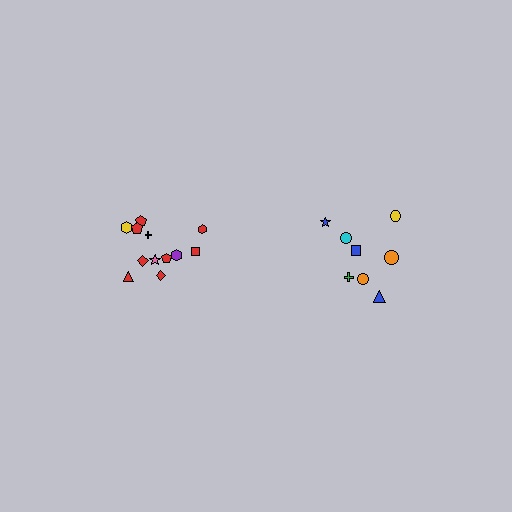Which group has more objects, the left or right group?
The left group.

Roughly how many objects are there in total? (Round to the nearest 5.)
Roughly 20 objects in total.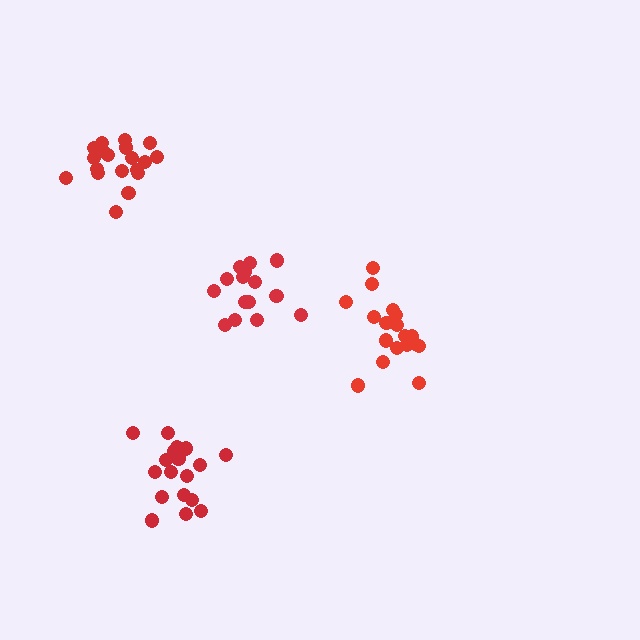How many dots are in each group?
Group 1: 18 dots, Group 2: 15 dots, Group 3: 19 dots, Group 4: 18 dots (70 total).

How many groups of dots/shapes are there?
There are 4 groups.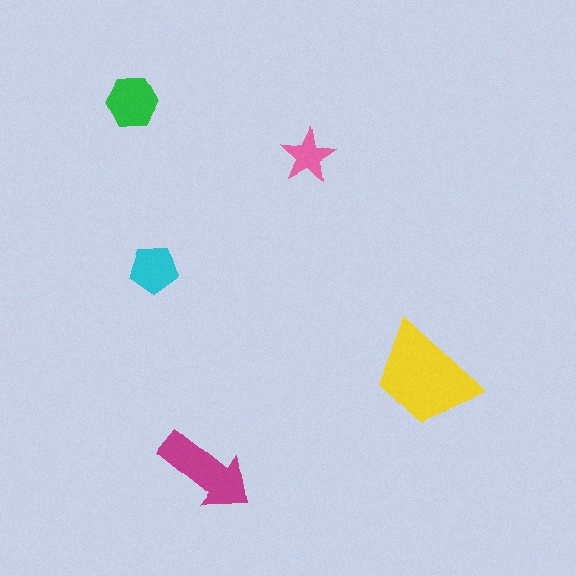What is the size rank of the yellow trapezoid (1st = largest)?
1st.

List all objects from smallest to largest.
The pink star, the cyan pentagon, the green hexagon, the magenta arrow, the yellow trapezoid.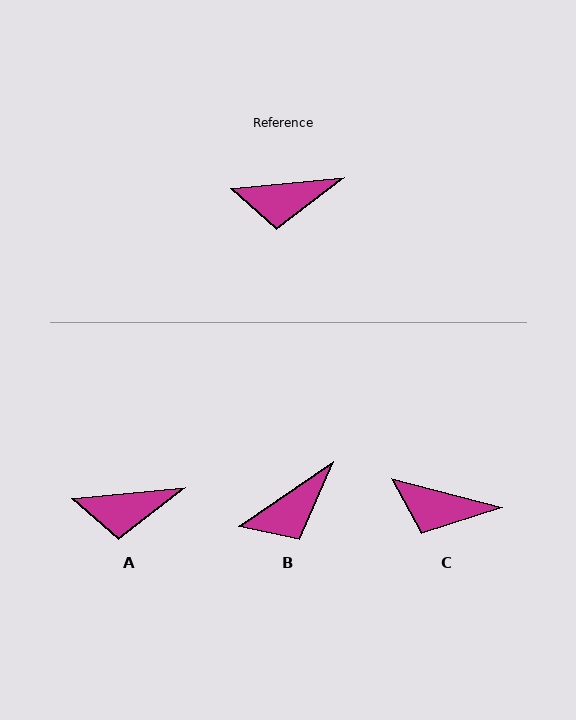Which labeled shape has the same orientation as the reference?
A.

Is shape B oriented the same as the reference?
No, it is off by about 29 degrees.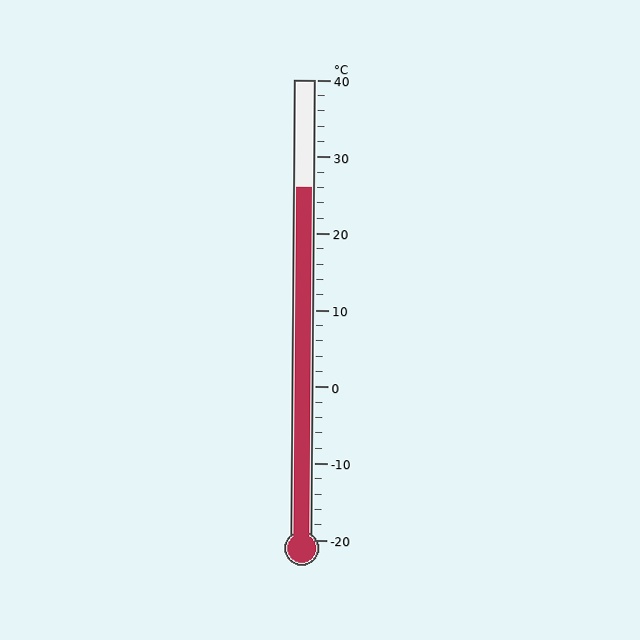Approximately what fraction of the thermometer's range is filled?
The thermometer is filled to approximately 75% of its range.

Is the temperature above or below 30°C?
The temperature is below 30°C.